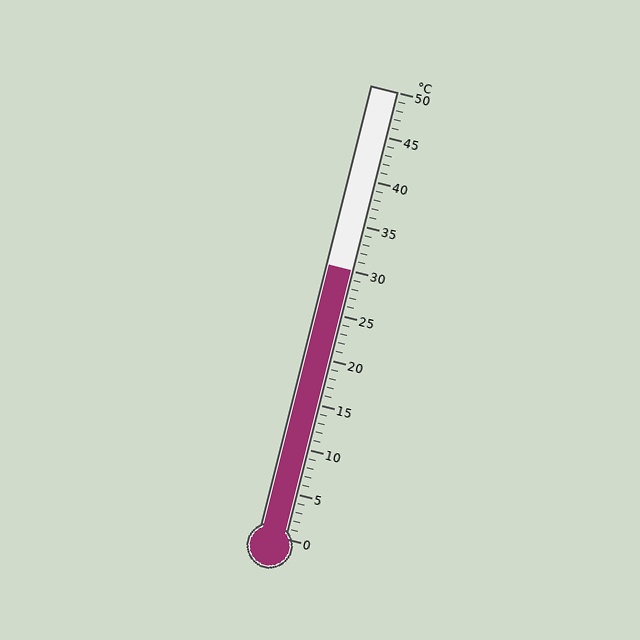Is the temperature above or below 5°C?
The temperature is above 5°C.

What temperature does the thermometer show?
The thermometer shows approximately 30°C.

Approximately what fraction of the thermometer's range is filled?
The thermometer is filled to approximately 60% of its range.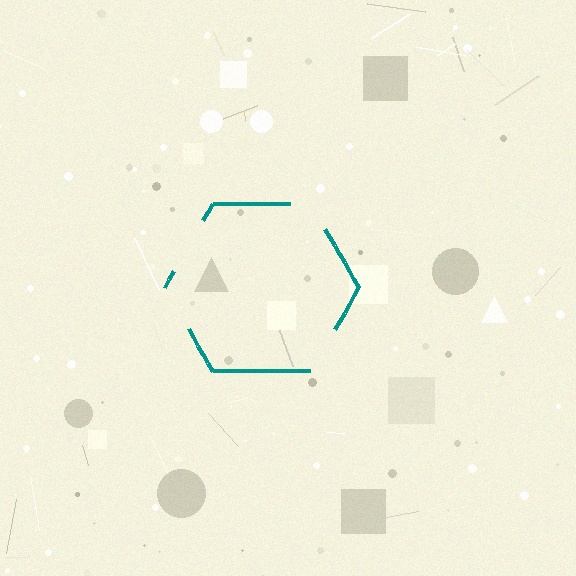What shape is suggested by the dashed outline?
The dashed outline suggests a hexagon.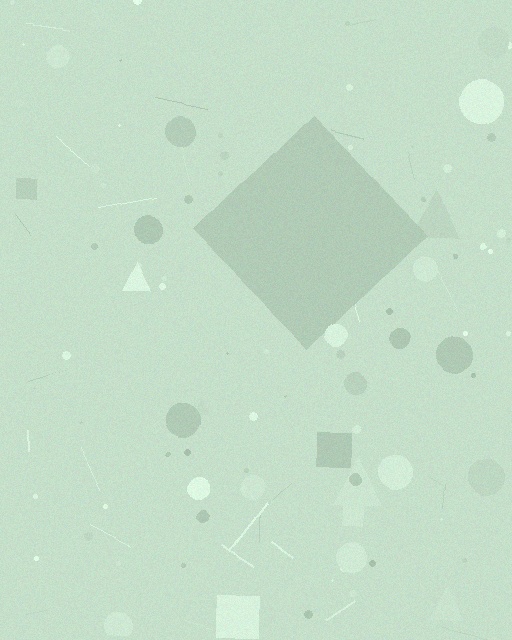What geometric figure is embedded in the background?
A diamond is embedded in the background.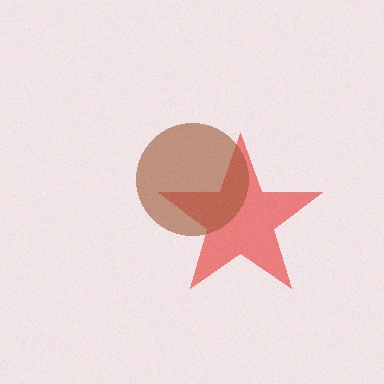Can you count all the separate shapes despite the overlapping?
Yes, there are 2 separate shapes.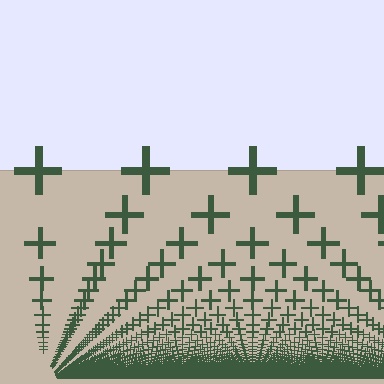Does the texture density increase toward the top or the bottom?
Density increases toward the bottom.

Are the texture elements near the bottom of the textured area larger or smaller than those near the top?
Smaller. The gradient is inverted — elements near the bottom are smaller and denser.